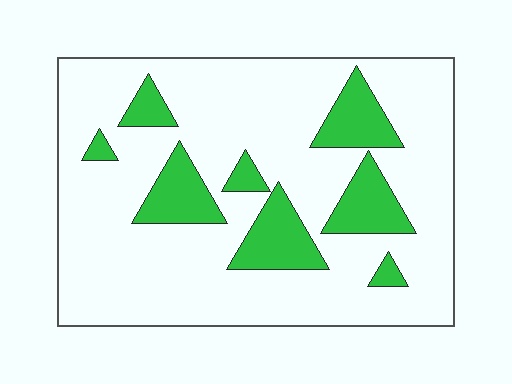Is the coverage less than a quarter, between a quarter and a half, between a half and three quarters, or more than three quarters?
Less than a quarter.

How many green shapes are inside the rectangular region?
8.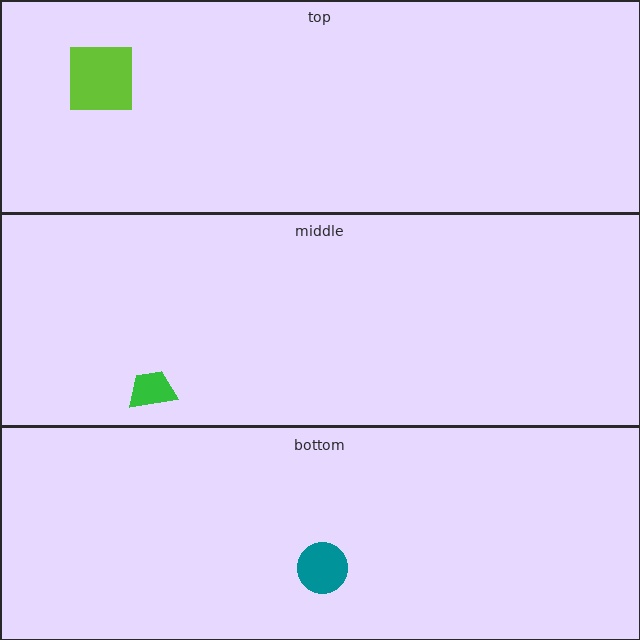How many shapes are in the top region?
1.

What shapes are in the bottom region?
The teal circle.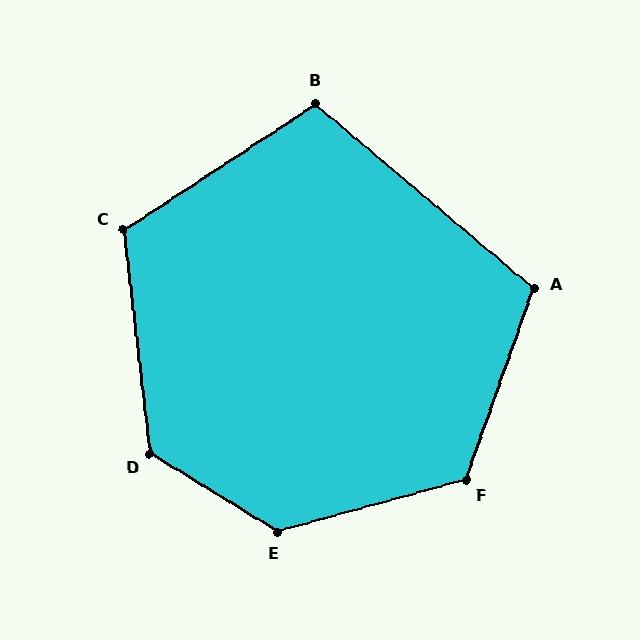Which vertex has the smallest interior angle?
B, at approximately 107 degrees.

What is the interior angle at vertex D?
Approximately 128 degrees (obtuse).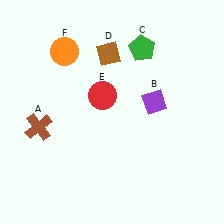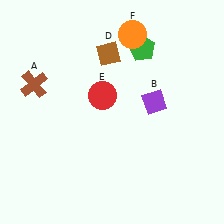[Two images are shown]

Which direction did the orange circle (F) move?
The orange circle (F) moved right.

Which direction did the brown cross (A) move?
The brown cross (A) moved up.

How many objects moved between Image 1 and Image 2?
2 objects moved between the two images.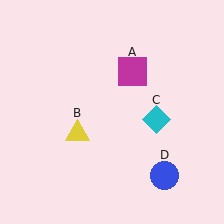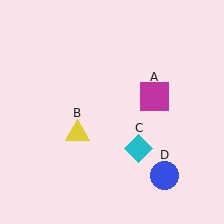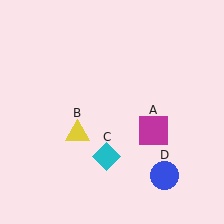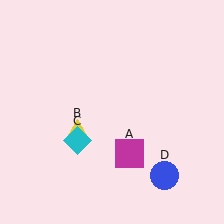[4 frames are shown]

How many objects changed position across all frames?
2 objects changed position: magenta square (object A), cyan diamond (object C).